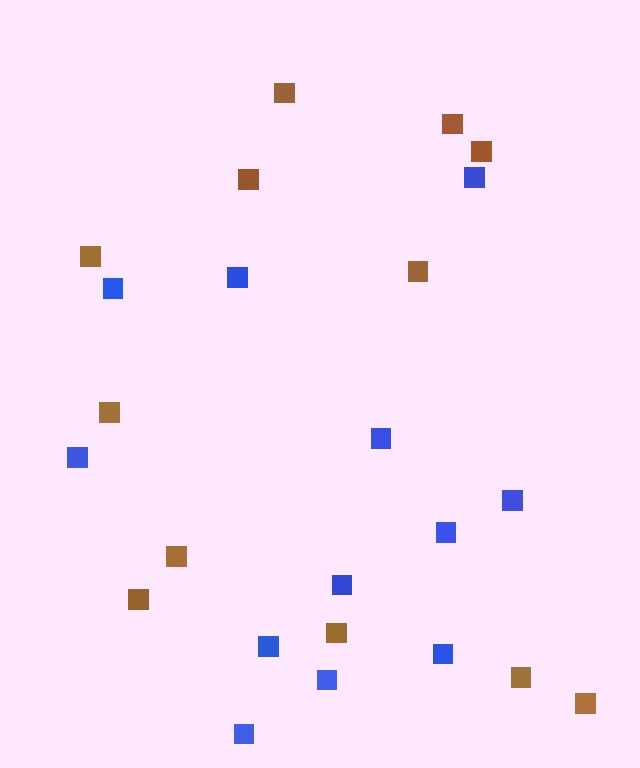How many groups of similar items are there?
There are 2 groups: one group of blue squares (12) and one group of brown squares (12).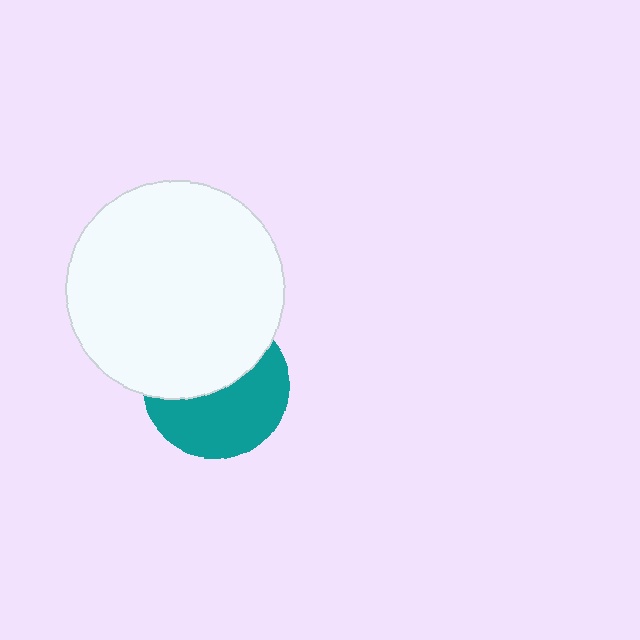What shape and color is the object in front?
The object in front is a white circle.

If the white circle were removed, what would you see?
You would see the complete teal circle.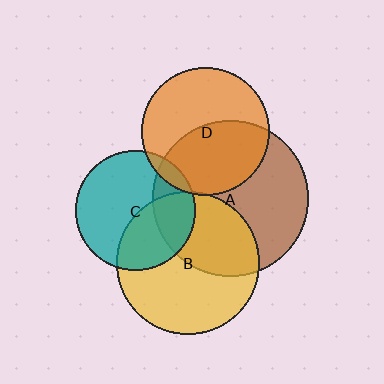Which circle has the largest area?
Circle A (brown).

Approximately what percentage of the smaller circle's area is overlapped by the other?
Approximately 40%.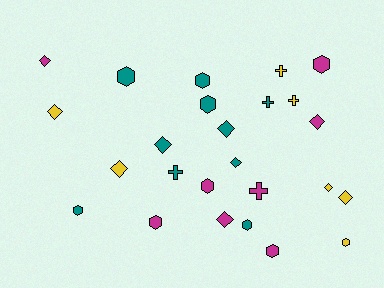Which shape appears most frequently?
Diamond, with 10 objects.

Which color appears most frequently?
Teal, with 10 objects.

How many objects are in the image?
There are 25 objects.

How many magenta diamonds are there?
There are 3 magenta diamonds.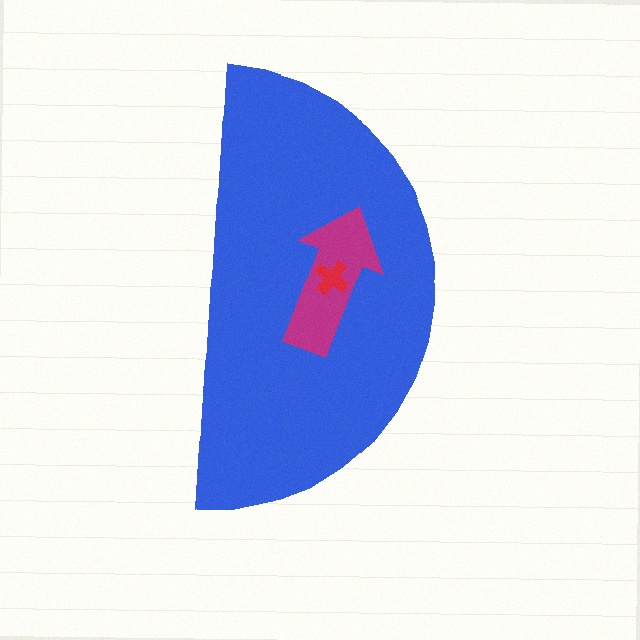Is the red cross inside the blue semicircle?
Yes.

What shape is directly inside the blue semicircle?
The magenta arrow.